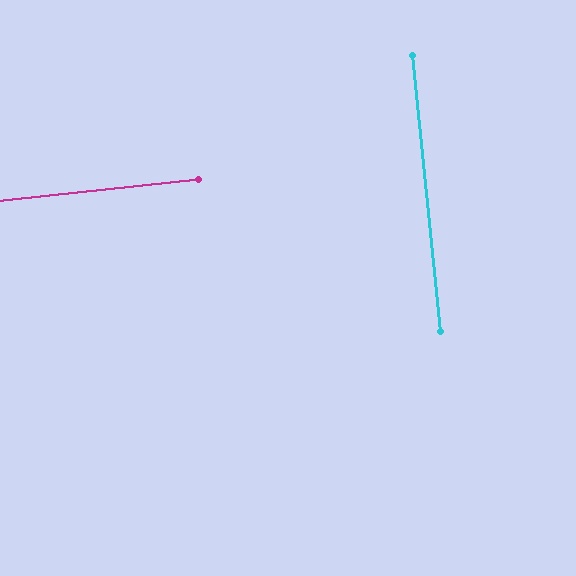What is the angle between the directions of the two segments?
Approximately 90 degrees.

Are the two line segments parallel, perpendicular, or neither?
Perpendicular — they meet at approximately 90°.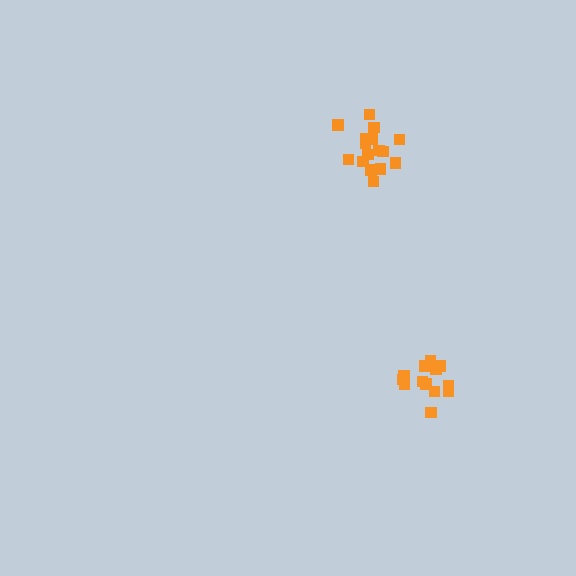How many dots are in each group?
Group 1: 13 dots, Group 2: 16 dots (29 total).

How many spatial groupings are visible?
There are 2 spatial groupings.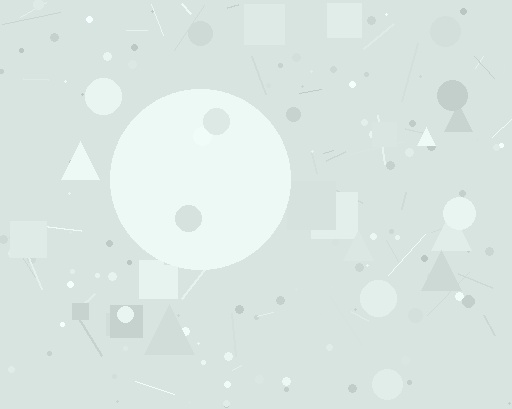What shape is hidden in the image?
A circle is hidden in the image.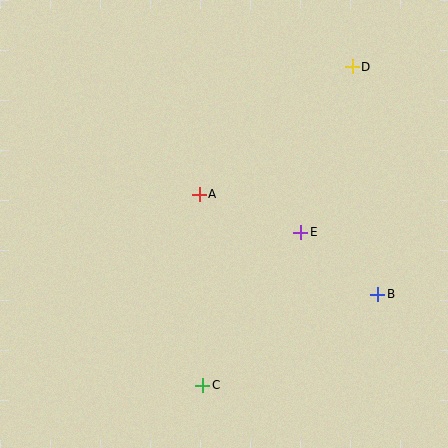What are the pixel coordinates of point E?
Point E is at (301, 232).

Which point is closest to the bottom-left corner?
Point C is closest to the bottom-left corner.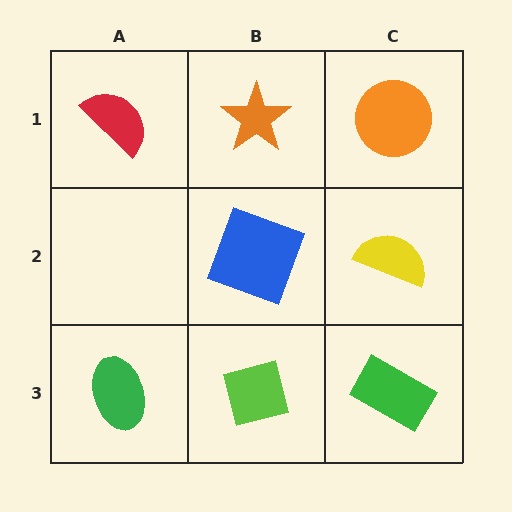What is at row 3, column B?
A lime square.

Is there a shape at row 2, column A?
No, that cell is empty.